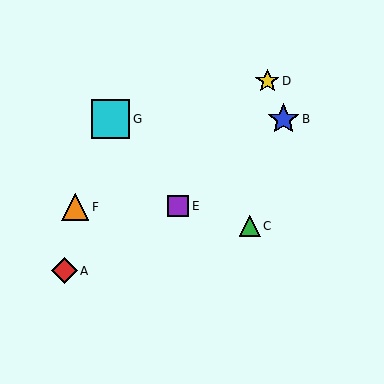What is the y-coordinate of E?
Object E is at y≈206.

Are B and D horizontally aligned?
No, B is at y≈119 and D is at y≈81.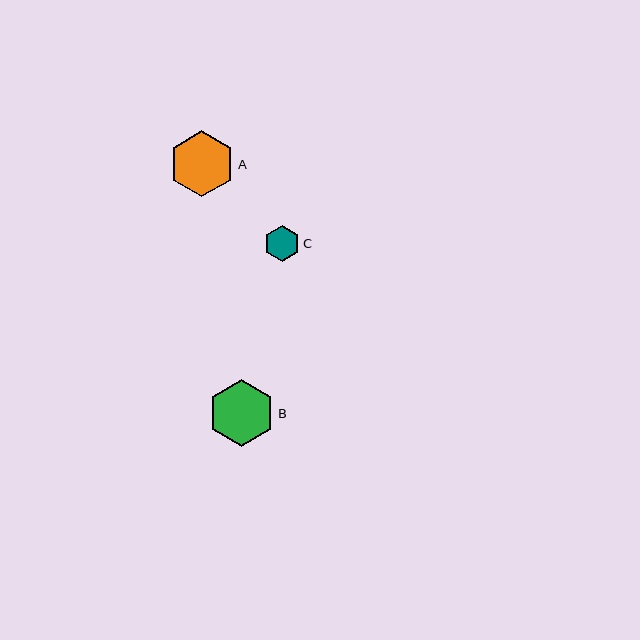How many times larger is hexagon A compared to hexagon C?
Hexagon A is approximately 1.8 times the size of hexagon C.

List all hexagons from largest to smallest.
From largest to smallest: B, A, C.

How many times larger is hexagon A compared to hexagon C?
Hexagon A is approximately 1.8 times the size of hexagon C.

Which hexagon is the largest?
Hexagon B is the largest with a size of approximately 67 pixels.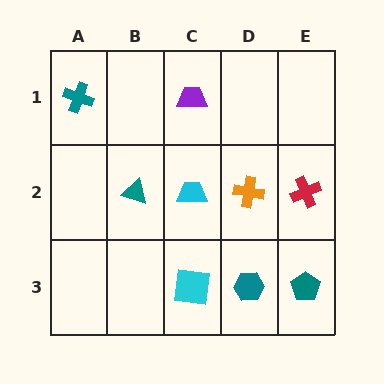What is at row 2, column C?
A cyan trapezoid.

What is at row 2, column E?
A red cross.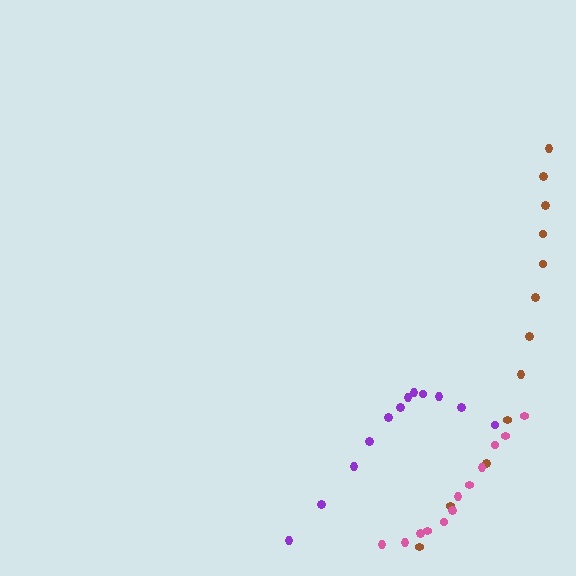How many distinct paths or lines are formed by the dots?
There are 3 distinct paths.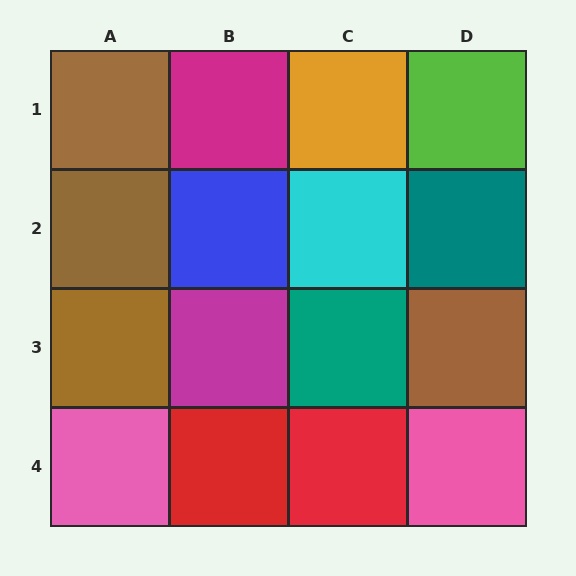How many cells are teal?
2 cells are teal.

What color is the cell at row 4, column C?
Red.